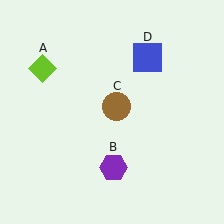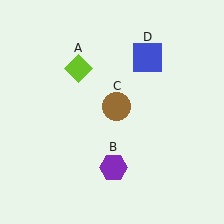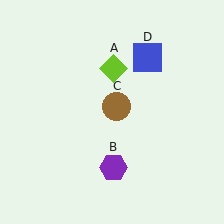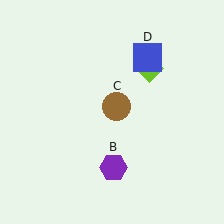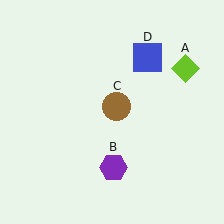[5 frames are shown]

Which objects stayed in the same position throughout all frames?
Purple hexagon (object B) and brown circle (object C) and blue square (object D) remained stationary.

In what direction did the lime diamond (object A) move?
The lime diamond (object A) moved right.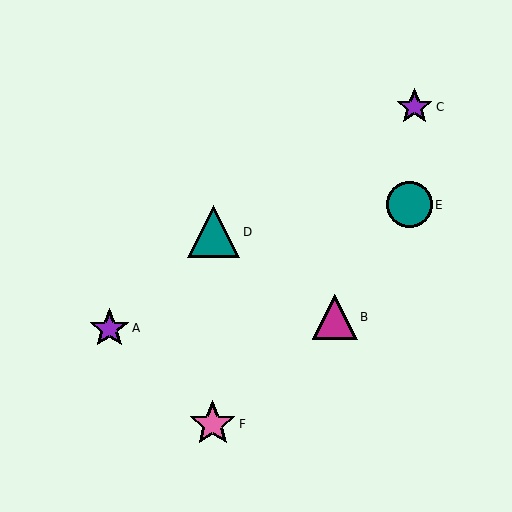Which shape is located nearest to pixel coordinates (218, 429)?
The pink star (labeled F) at (213, 424) is nearest to that location.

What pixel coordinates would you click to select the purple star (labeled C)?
Click at (414, 107) to select the purple star C.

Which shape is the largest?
The teal triangle (labeled D) is the largest.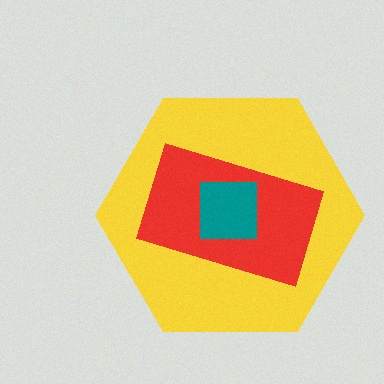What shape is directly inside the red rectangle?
The teal square.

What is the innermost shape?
The teal square.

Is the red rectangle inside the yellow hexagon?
Yes.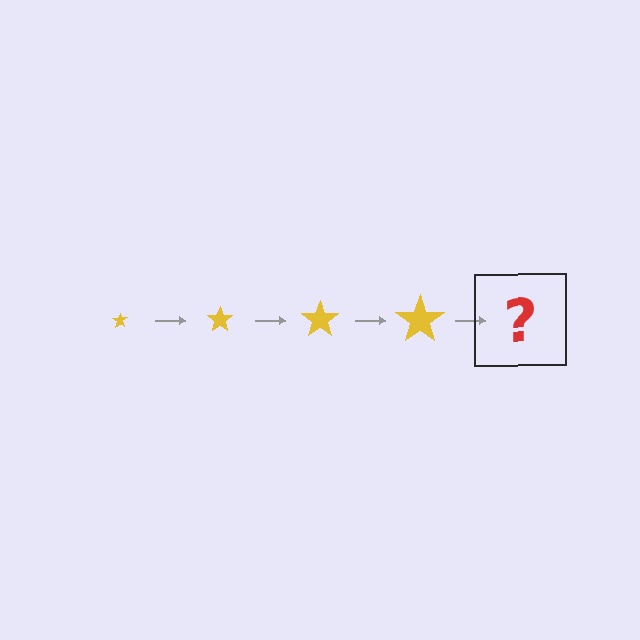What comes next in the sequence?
The next element should be a yellow star, larger than the previous one.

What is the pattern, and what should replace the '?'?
The pattern is that the star gets progressively larger each step. The '?' should be a yellow star, larger than the previous one.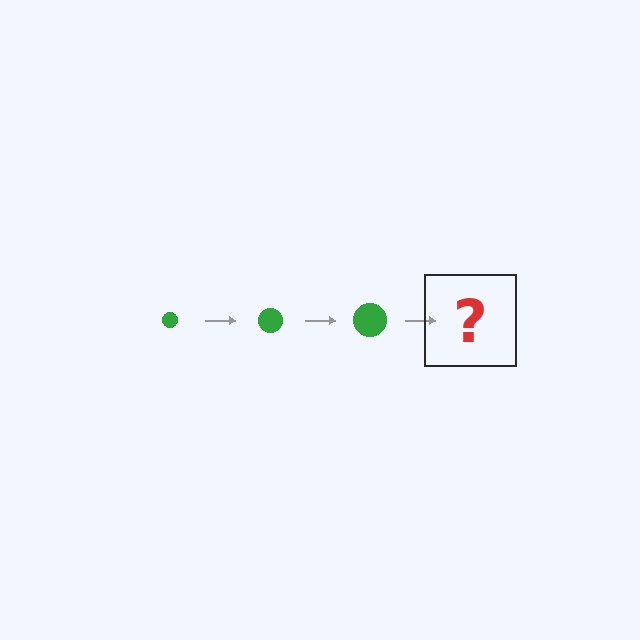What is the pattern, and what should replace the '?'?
The pattern is that the circle gets progressively larger each step. The '?' should be a green circle, larger than the previous one.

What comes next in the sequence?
The next element should be a green circle, larger than the previous one.